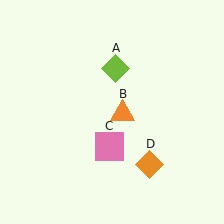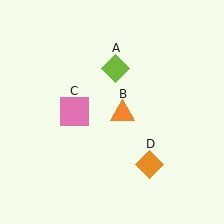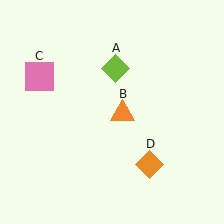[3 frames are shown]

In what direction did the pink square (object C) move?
The pink square (object C) moved up and to the left.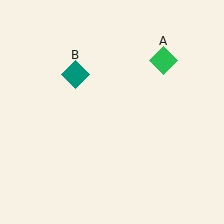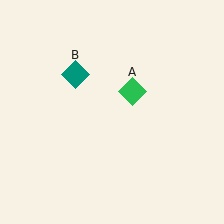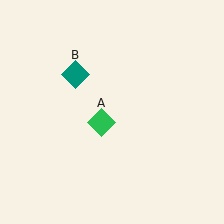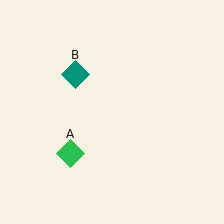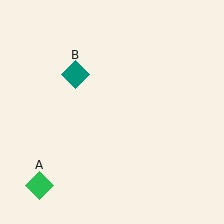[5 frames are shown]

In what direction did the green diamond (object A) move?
The green diamond (object A) moved down and to the left.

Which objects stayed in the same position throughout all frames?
Teal diamond (object B) remained stationary.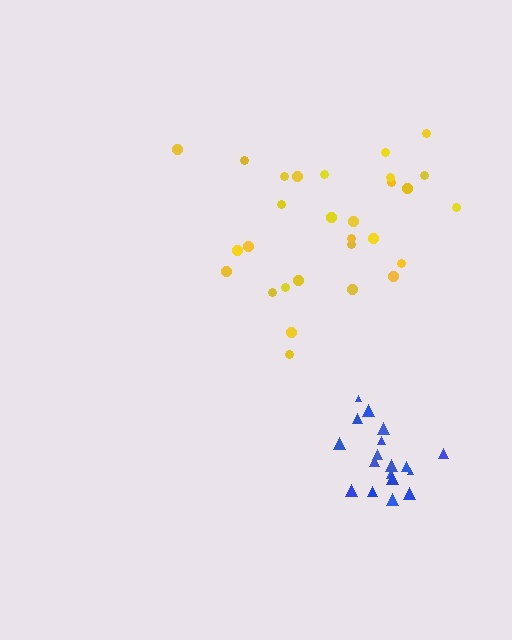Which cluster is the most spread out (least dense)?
Yellow.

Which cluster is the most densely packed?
Blue.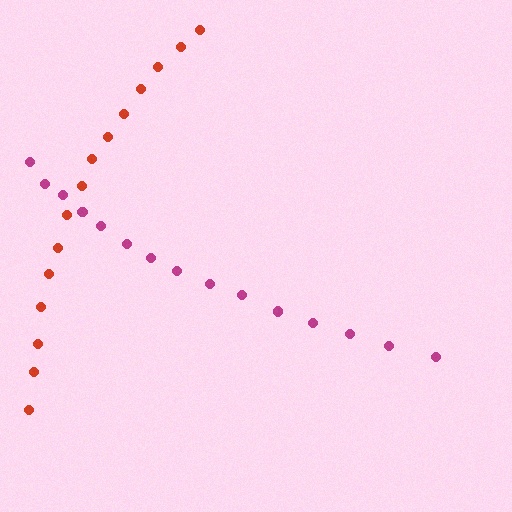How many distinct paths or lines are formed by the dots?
There are 2 distinct paths.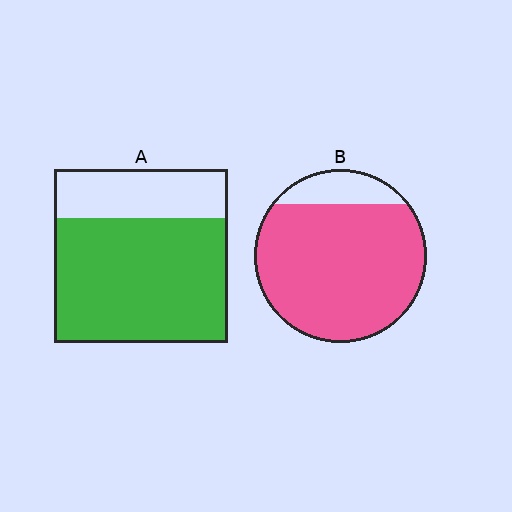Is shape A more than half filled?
Yes.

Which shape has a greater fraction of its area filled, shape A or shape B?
Shape B.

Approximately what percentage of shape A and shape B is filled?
A is approximately 70% and B is approximately 85%.